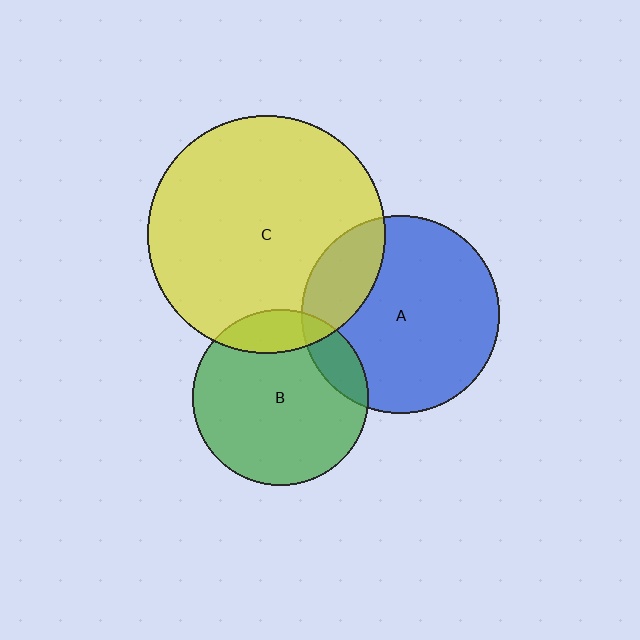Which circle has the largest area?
Circle C (yellow).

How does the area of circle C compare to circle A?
Approximately 1.4 times.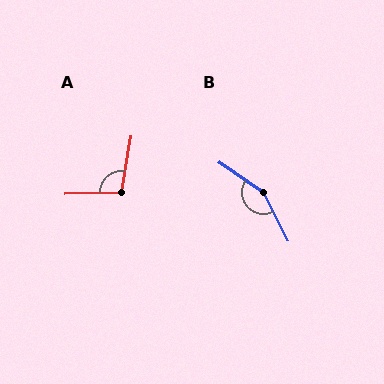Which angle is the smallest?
A, at approximately 101 degrees.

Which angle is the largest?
B, at approximately 152 degrees.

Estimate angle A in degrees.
Approximately 101 degrees.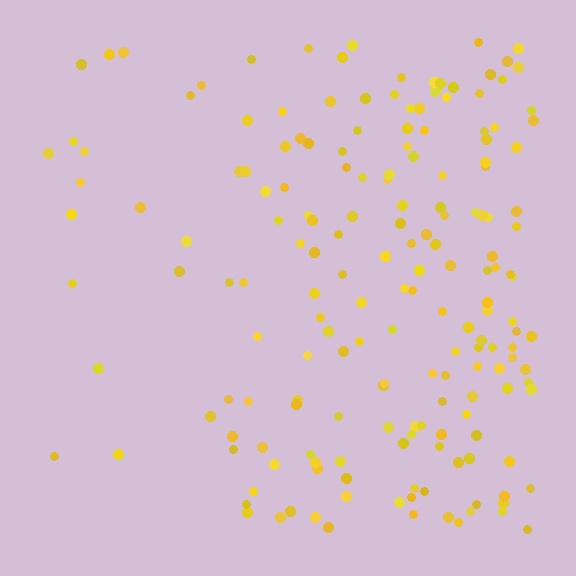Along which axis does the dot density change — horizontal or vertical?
Horizontal.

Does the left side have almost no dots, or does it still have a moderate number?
Still a moderate number, just noticeably fewer than the right.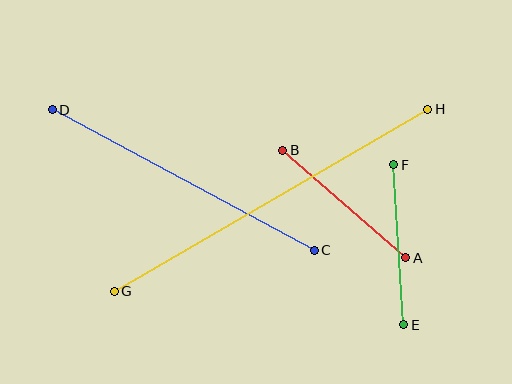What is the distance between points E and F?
The distance is approximately 160 pixels.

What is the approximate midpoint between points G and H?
The midpoint is at approximately (271, 200) pixels.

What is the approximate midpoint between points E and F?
The midpoint is at approximately (399, 245) pixels.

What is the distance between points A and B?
The distance is approximately 164 pixels.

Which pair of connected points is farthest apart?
Points G and H are farthest apart.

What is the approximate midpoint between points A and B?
The midpoint is at approximately (344, 204) pixels.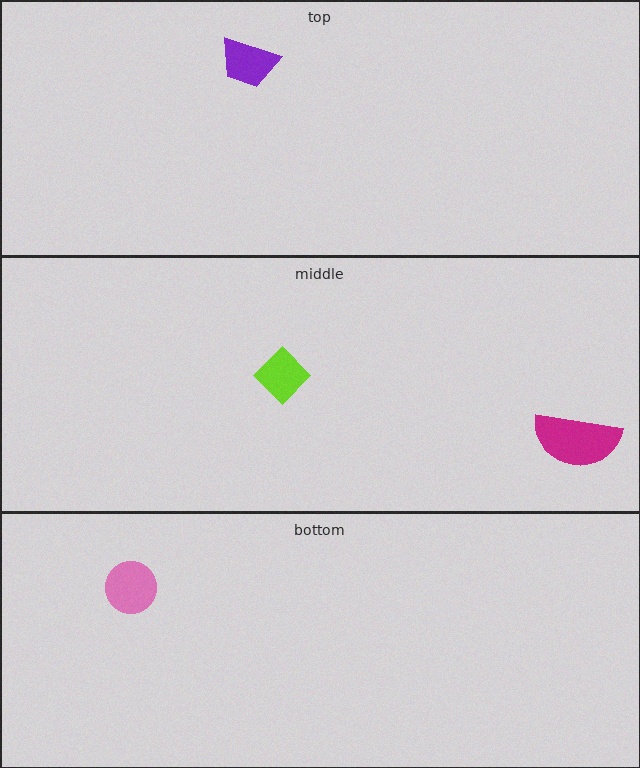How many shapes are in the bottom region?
1.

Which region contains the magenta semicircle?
The middle region.